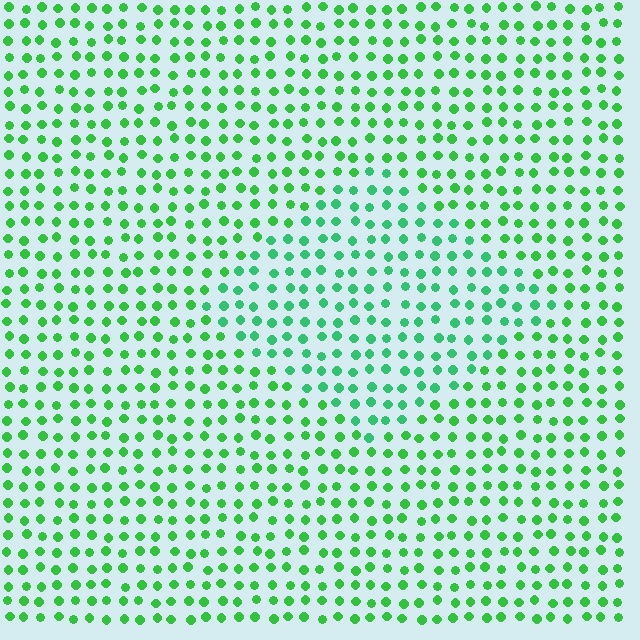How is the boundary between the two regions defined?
The boundary is defined purely by a slight shift in hue (about 22 degrees). Spacing, size, and orientation are identical on both sides.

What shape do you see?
I see a diamond.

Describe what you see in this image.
The image is filled with small green elements in a uniform arrangement. A diamond-shaped region is visible where the elements are tinted to a slightly different hue, forming a subtle color boundary.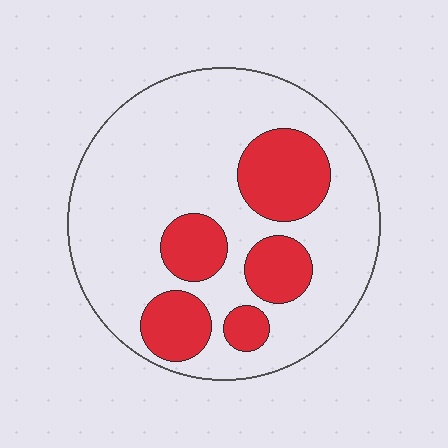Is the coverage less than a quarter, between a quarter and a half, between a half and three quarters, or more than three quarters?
Between a quarter and a half.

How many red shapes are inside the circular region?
5.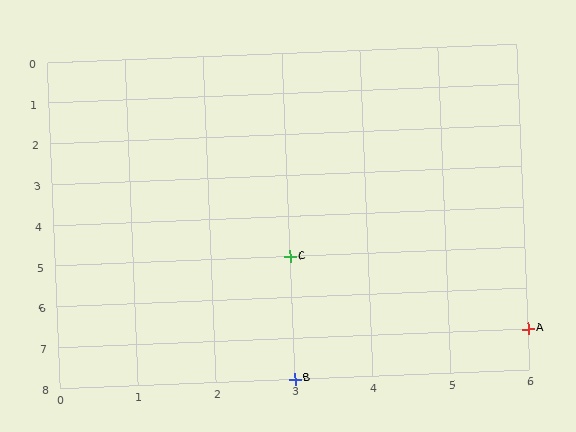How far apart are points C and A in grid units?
Points C and A are 3 columns and 2 rows apart (about 3.6 grid units diagonally).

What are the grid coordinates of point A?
Point A is at grid coordinates (6, 7).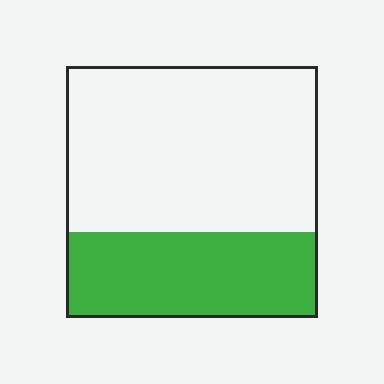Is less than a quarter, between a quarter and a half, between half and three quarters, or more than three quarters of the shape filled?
Between a quarter and a half.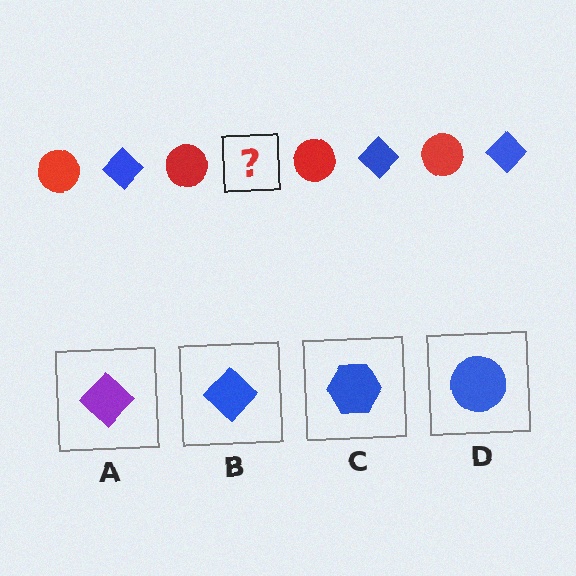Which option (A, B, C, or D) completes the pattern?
B.